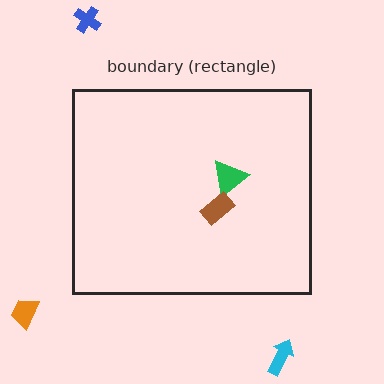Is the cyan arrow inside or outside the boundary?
Outside.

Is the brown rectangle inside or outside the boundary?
Inside.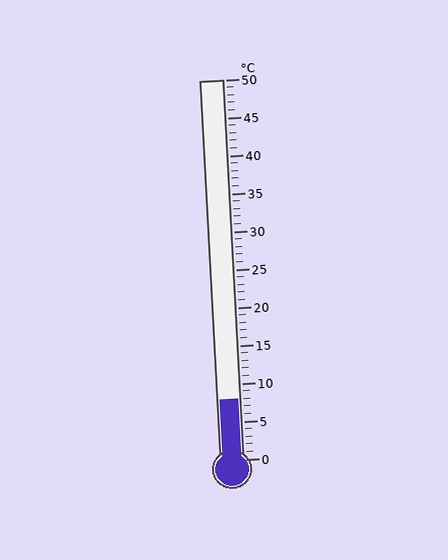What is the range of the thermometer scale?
The thermometer scale ranges from 0°C to 50°C.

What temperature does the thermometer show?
The thermometer shows approximately 8°C.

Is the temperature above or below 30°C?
The temperature is below 30°C.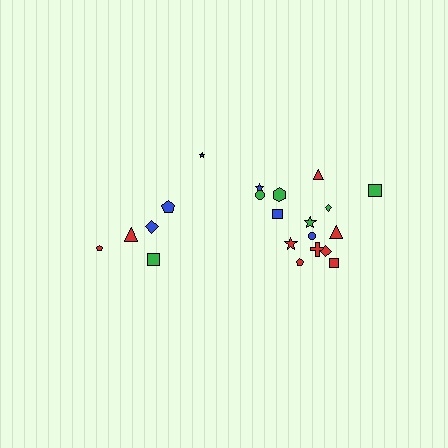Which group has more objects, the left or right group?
The right group.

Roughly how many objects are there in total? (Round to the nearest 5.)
Roughly 20 objects in total.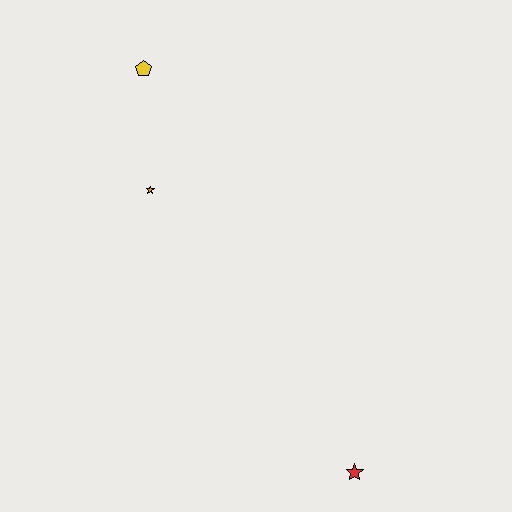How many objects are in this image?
There are 3 objects.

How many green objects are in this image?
There are no green objects.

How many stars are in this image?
There are 2 stars.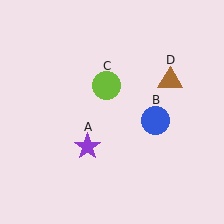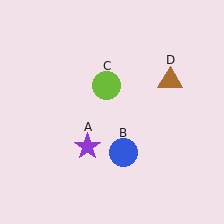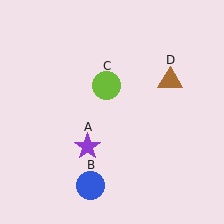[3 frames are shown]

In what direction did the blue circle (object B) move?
The blue circle (object B) moved down and to the left.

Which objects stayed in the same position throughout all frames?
Purple star (object A) and lime circle (object C) and brown triangle (object D) remained stationary.